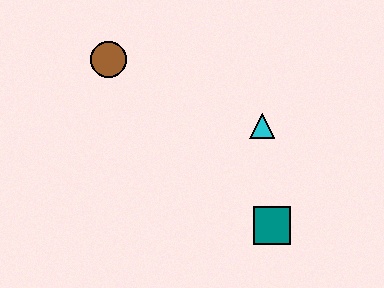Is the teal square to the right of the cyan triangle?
Yes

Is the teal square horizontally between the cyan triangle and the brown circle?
No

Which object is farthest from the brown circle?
The teal square is farthest from the brown circle.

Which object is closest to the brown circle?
The cyan triangle is closest to the brown circle.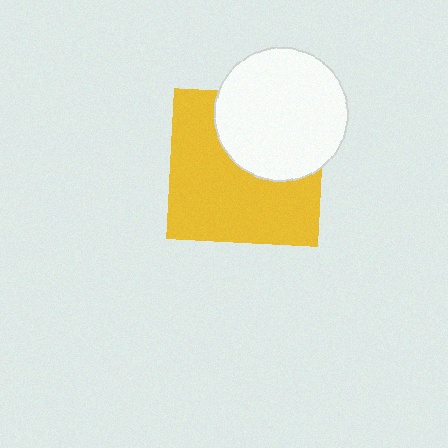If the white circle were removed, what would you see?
You would see the complete yellow square.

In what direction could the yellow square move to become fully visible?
The yellow square could move down. That would shift it out from behind the white circle entirely.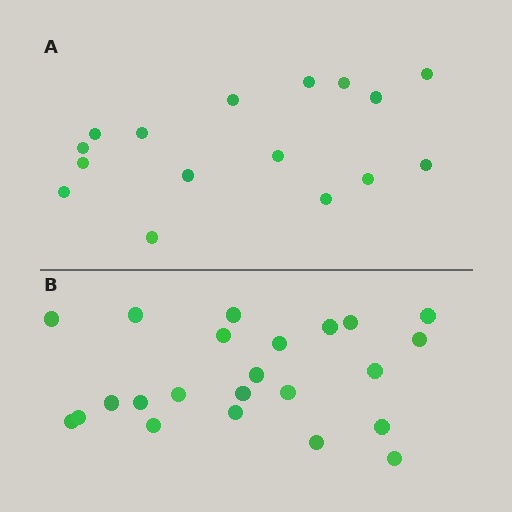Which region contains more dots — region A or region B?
Region B (the bottom region) has more dots.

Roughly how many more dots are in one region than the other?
Region B has roughly 8 or so more dots than region A.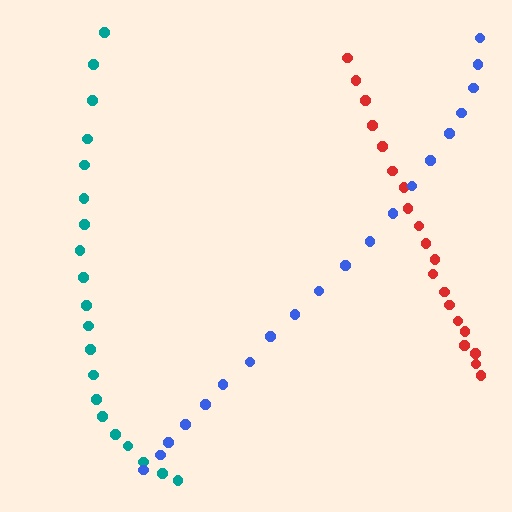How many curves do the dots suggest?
There are 3 distinct paths.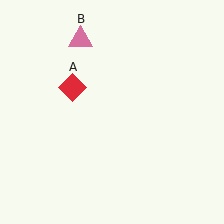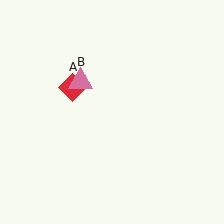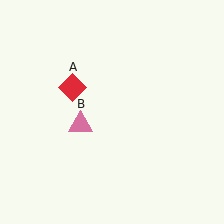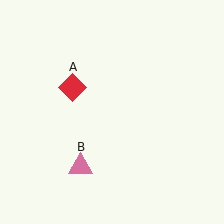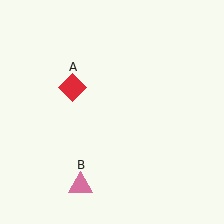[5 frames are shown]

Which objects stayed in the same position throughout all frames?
Red diamond (object A) remained stationary.